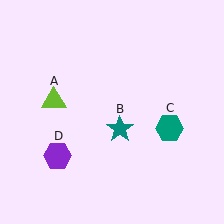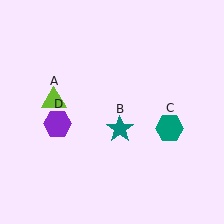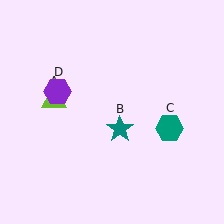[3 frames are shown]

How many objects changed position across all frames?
1 object changed position: purple hexagon (object D).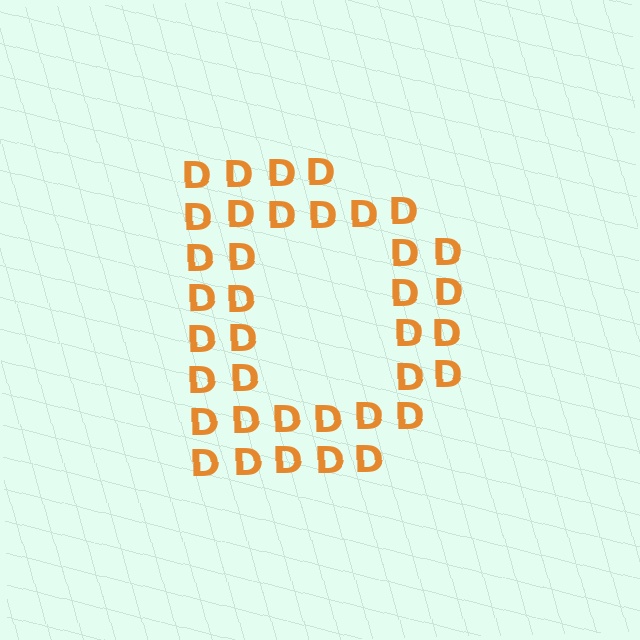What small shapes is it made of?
It is made of small letter D's.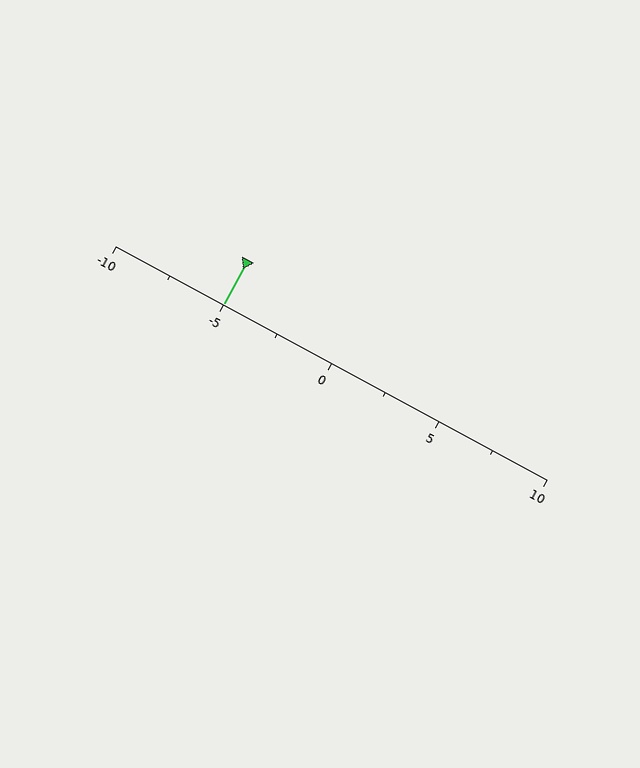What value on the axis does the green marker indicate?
The marker indicates approximately -5.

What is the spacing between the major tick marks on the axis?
The major ticks are spaced 5 apart.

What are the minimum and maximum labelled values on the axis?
The axis runs from -10 to 10.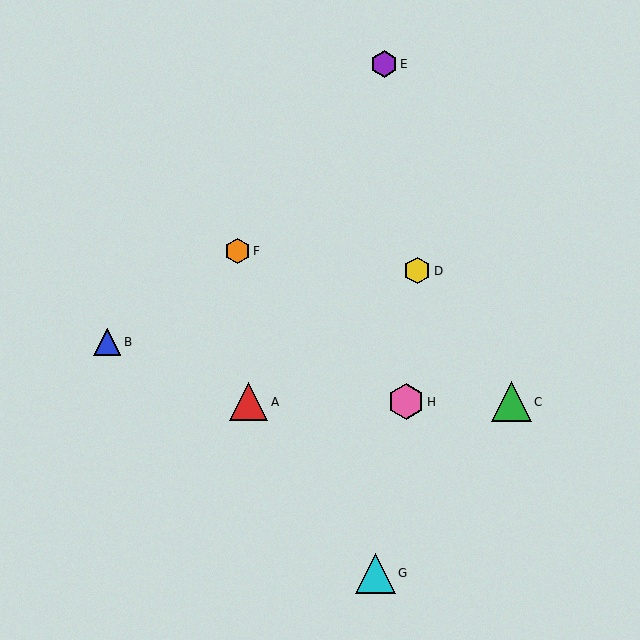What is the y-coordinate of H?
Object H is at y≈402.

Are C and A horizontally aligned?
Yes, both are at y≈402.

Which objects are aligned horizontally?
Objects A, C, H are aligned horizontally.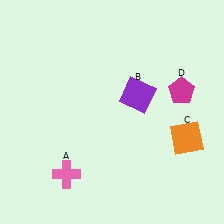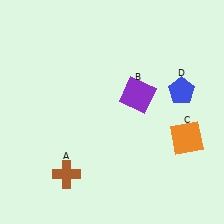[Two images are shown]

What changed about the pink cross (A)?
In Image 1, A is pink. In Image 2, it changed to brown.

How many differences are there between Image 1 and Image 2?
There are 2 differences between the two images.